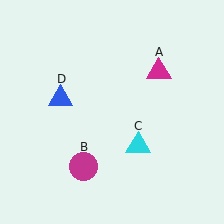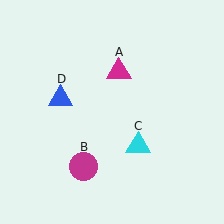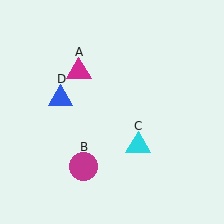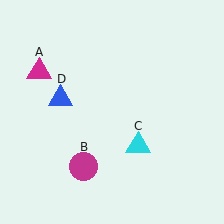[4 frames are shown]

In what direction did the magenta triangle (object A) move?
The magenta triangle (object A) moved left.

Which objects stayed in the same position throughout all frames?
Magenta circle (object B) and cyan triangle (object C) and blue triangle (object D) remained stationary.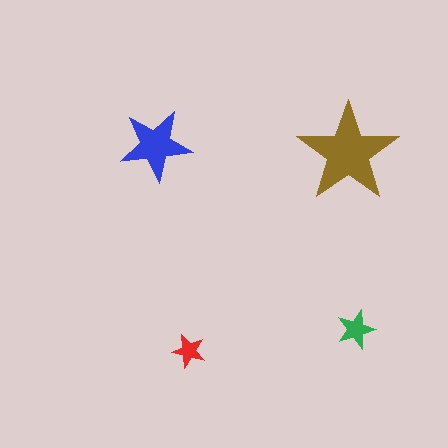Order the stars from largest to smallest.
the brown one, the blue one, the green one, the red one.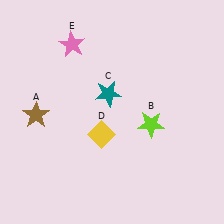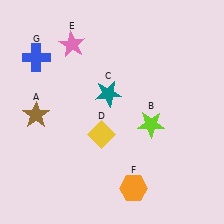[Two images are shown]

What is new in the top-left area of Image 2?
A blue cross (G) was added in the top-left area of Image 2.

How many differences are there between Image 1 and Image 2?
There are 2 differences between the two images.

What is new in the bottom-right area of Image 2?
An orange hexagon (F) was added in the bottom-right area of Image 2.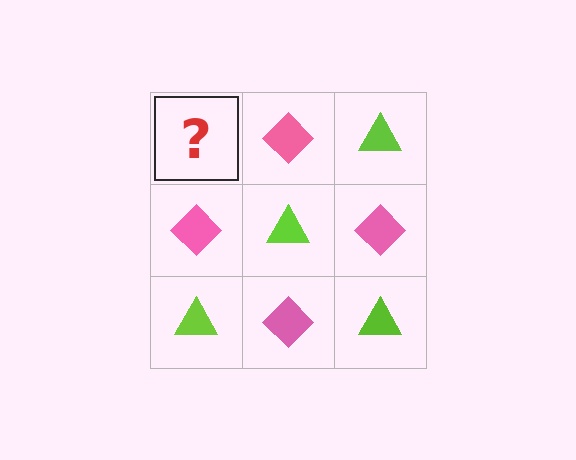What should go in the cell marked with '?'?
The missing cell should contain a lime triangle.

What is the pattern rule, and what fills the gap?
The rule is that it alternates lime triangle and pink diamond in a checkerboard pattern. The gap should be filled with a lime triangle.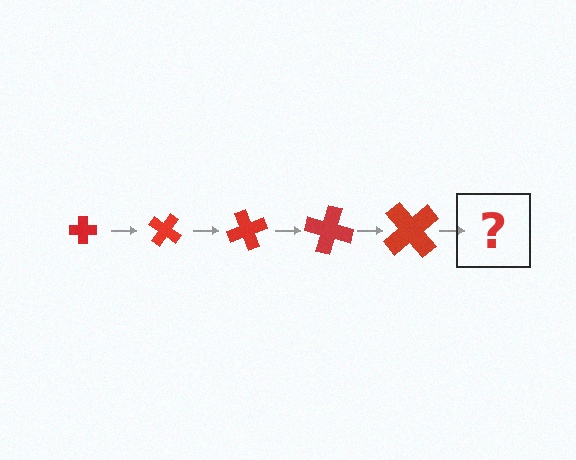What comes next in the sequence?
The next element should be a cross, larger than the previous one and rotated 175 degrees from the start.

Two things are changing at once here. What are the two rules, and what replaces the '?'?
The two rules are that the cross grows larger each step and it rotates 35 degrees each step. The '?' should be a cross, larger than the previous one and rotated 175 degrees from the start.